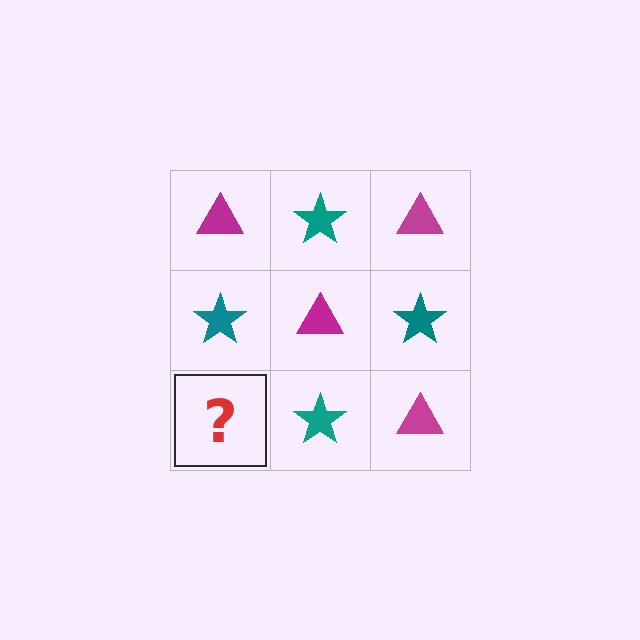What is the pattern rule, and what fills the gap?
The rule is that it alternates magenta triangle and teal star in a checkerboard pattern. The gap should be filled with a magenta triangle.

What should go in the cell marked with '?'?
The missing cell should contain a magenta triangle.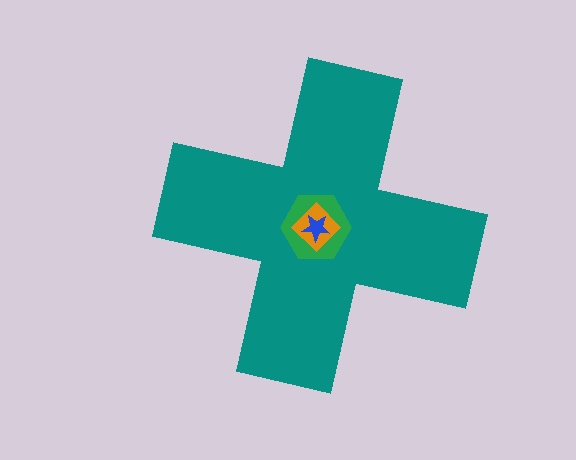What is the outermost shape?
The teal cross.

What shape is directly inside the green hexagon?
The orange diamond.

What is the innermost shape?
The blue star.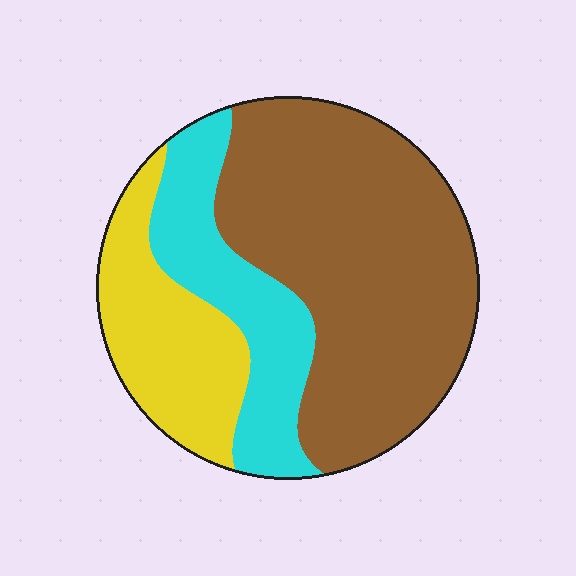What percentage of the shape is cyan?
Cyan takes up about one fifth (1/5) of the shape.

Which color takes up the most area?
Brown, at roughly 55%.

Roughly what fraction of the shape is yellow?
Yellow covers about 20% of the shape.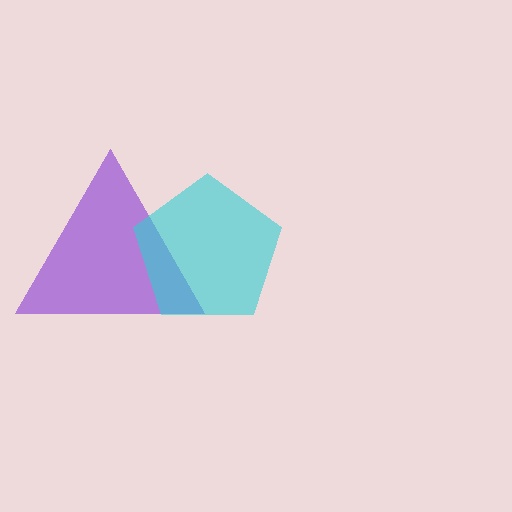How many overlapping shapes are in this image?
There are 2 overlapping shapes in the image.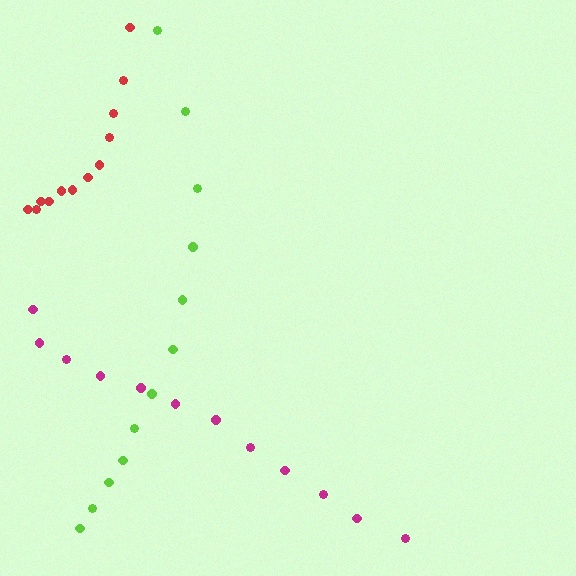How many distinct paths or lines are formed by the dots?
There are 3 distinct paths.